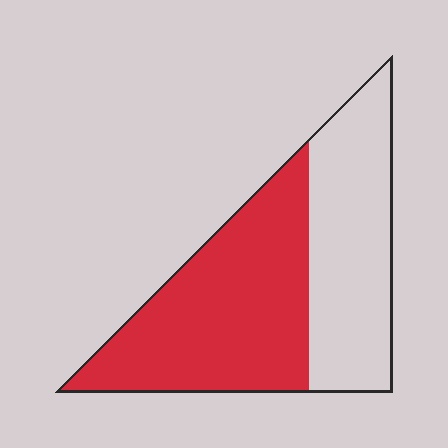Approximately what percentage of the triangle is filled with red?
Approximately 55%.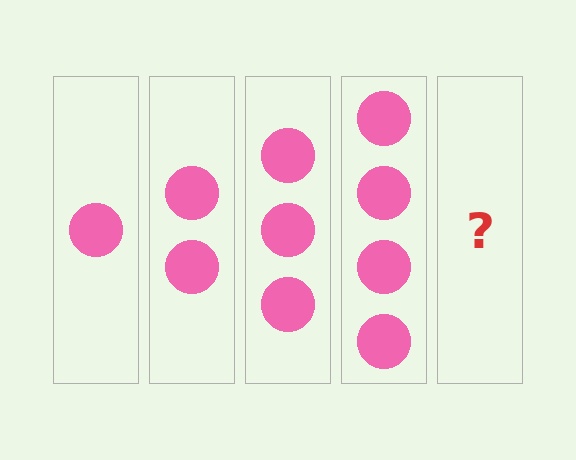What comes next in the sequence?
The next element should be 5 circles.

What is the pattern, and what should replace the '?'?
The pattern is that each step adds one more circle. The '?' should be 5 circles.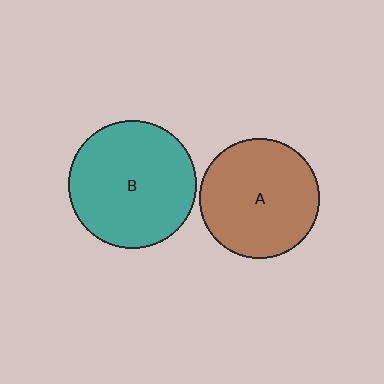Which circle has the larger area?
Circle B (teal).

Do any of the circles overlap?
No, none of the circles overlap.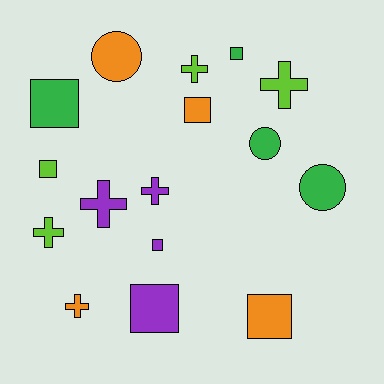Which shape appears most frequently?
Square, with 7 objects.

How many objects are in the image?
There are 16 objects.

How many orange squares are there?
There are 2 orange squares.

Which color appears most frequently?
Orange, with 4 objects.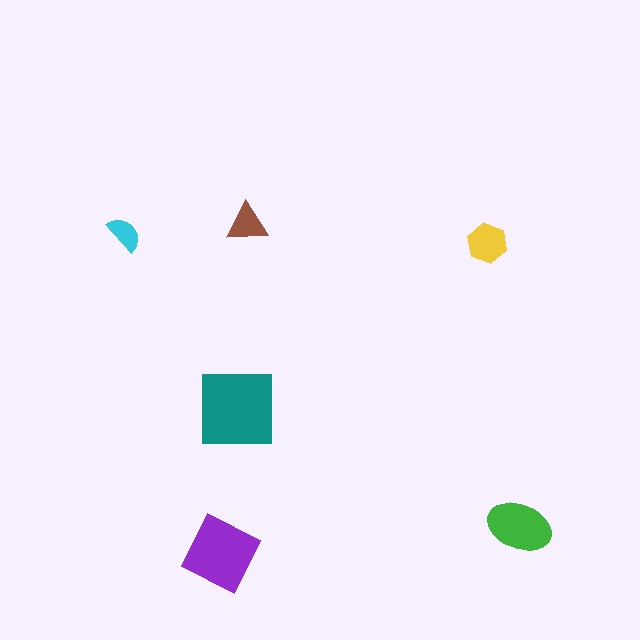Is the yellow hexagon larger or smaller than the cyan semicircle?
Larger.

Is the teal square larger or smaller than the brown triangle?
Larger.